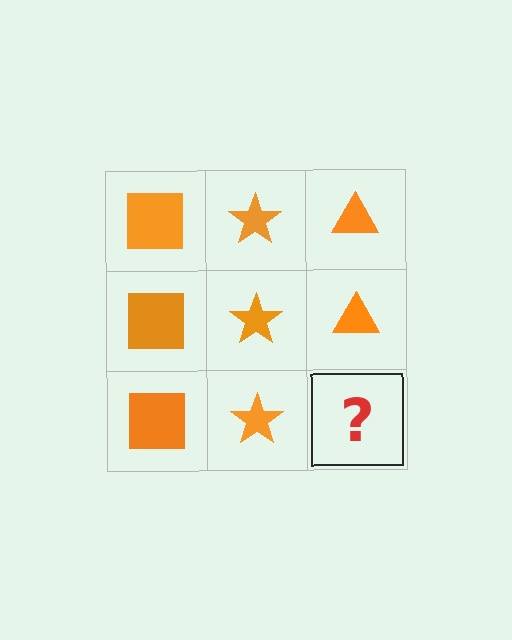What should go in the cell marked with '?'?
The missing cell should contain an orange triangle.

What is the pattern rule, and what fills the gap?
The rule is that each column has a consistent shape. The gap should be filled with an orange triangle.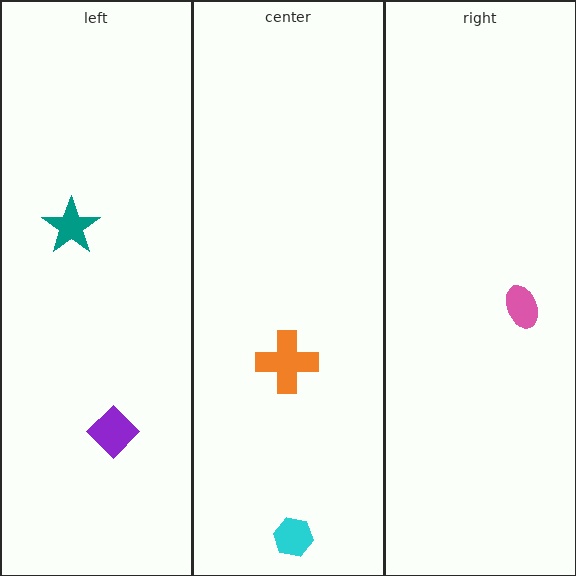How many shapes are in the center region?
2.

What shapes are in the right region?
The pink ellipse.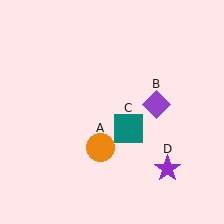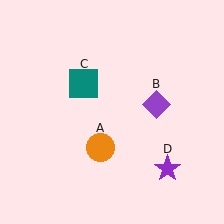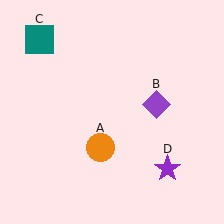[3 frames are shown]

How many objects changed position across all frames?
1 object changed position: teal square (object C).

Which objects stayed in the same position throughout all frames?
Orange circle (object A) and purple diamond (object B) and purple star (object D) remained stationary.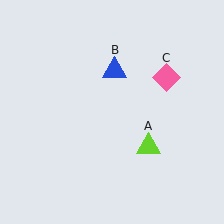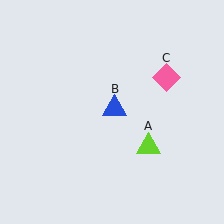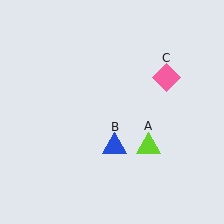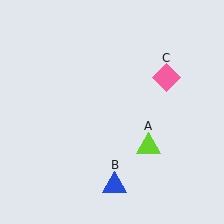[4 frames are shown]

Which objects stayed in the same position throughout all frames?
Lime triangle (object A) and pink diamond (object C) remained stationary.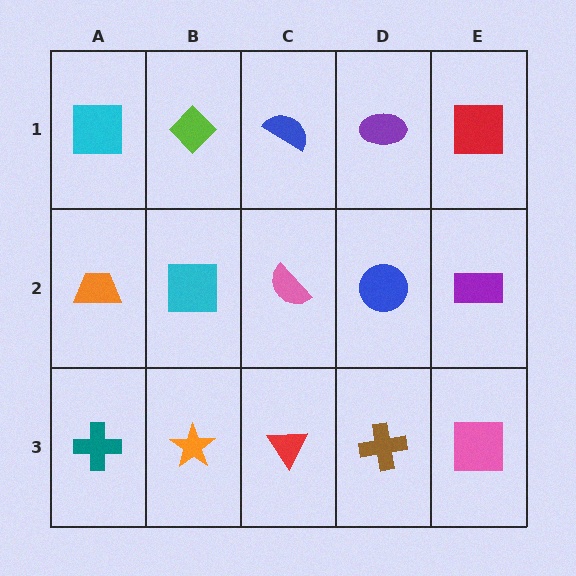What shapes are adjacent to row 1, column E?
A purple rectangle (row 2, column E), a purple ellipse (row 1, column D).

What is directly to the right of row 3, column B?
A red triangle.